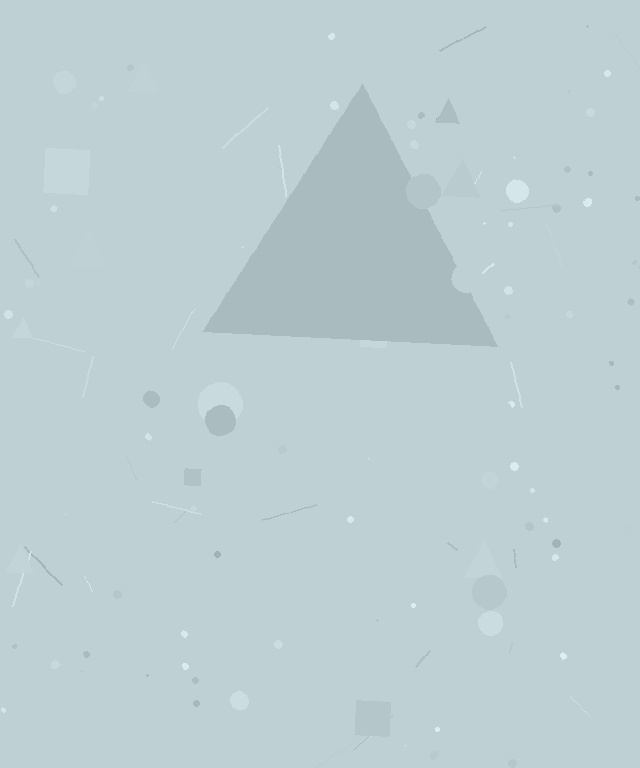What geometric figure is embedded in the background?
A triangle is embedded in the background.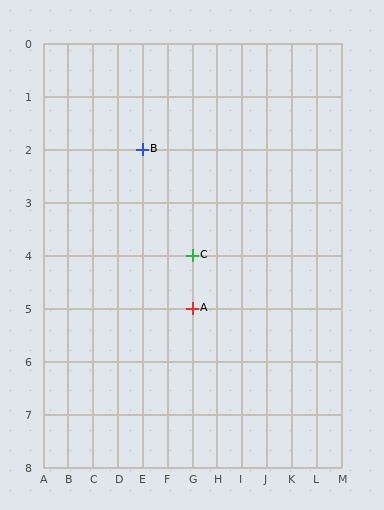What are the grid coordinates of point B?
Point B is at grid coordinates (E, 2).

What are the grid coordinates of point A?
Point A is at grid coordinates (G, 5).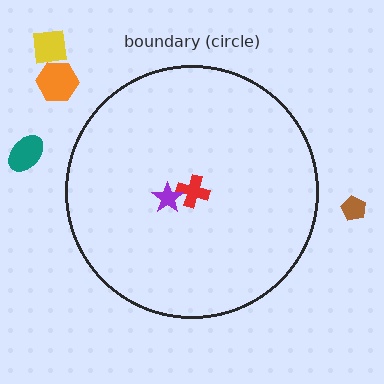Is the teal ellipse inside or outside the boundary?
Outside.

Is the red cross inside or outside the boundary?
Inside.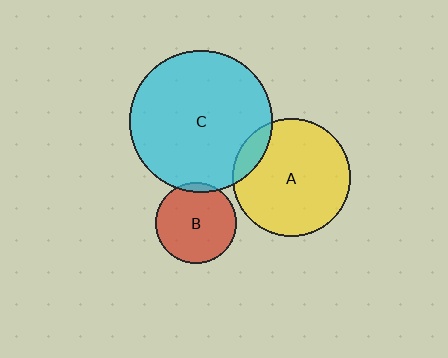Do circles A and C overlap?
Yes.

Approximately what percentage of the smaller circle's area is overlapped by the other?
Approximately 10%.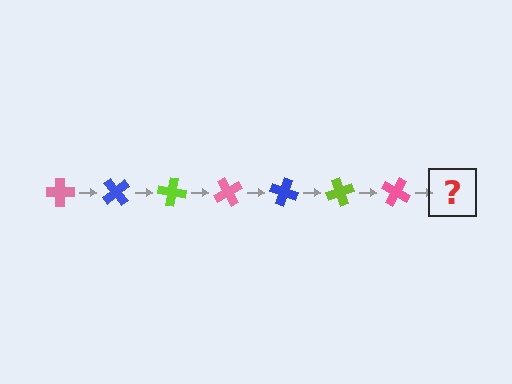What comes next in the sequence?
The next element should be a blue cross, rotated 350 degrees from the start.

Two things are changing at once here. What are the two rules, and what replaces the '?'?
The two rules are that it rotates 50 degrees each step and the color cycles through pink, blue, and lime. The '?' should be a blue cross, rotated 350 degrees from the start.